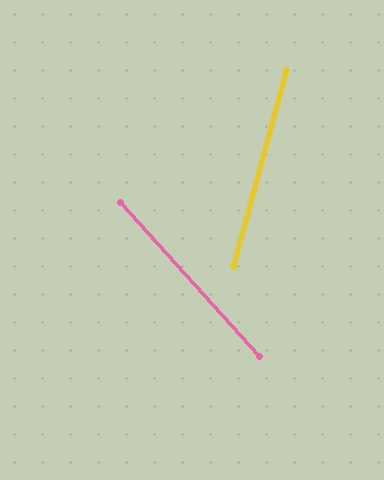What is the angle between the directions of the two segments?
Approximately 57 degrees.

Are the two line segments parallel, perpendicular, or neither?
Neither parallel nor perpendicular — they differ by about 57°.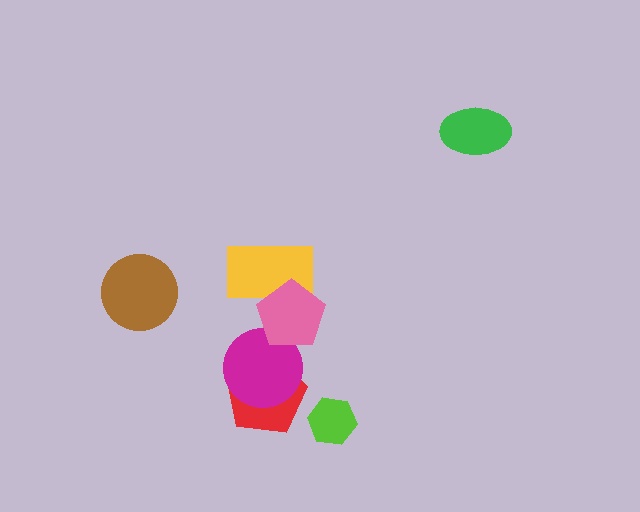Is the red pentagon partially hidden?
Yes, it is partially covered by another shape.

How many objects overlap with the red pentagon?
1 object overlaps with the red pentagon.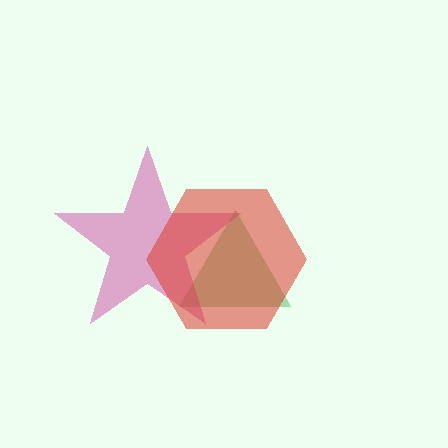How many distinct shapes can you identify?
There are 3 distinct shapes: a green triangle, a magenta star, a red hexagon.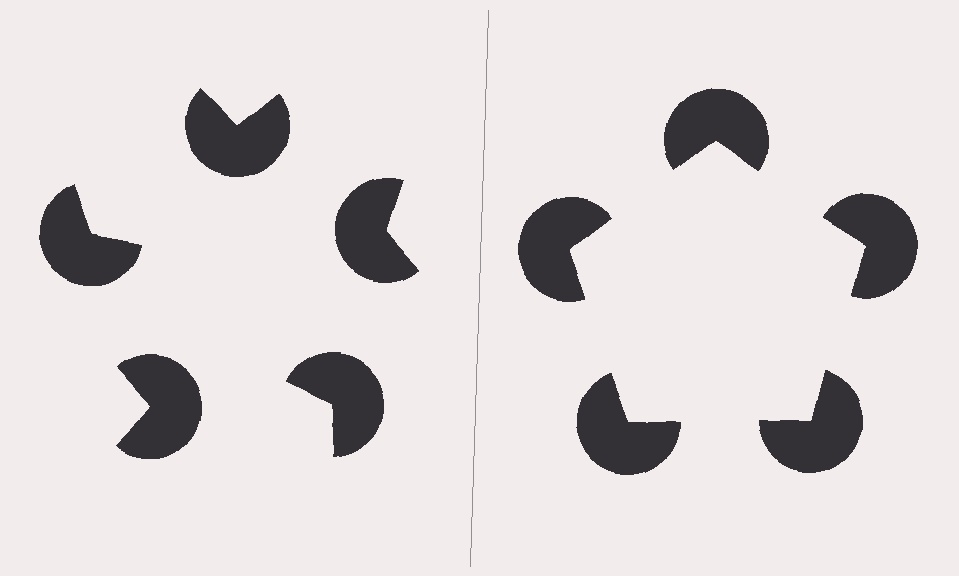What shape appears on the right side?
An illusory pentagon.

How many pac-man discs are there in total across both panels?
10 — 5 on each side.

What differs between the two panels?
The pac-man discs are positioned identically on both sides; only the wedge orientations differ. On the right they align to a pentagon; on the left they are misaligned.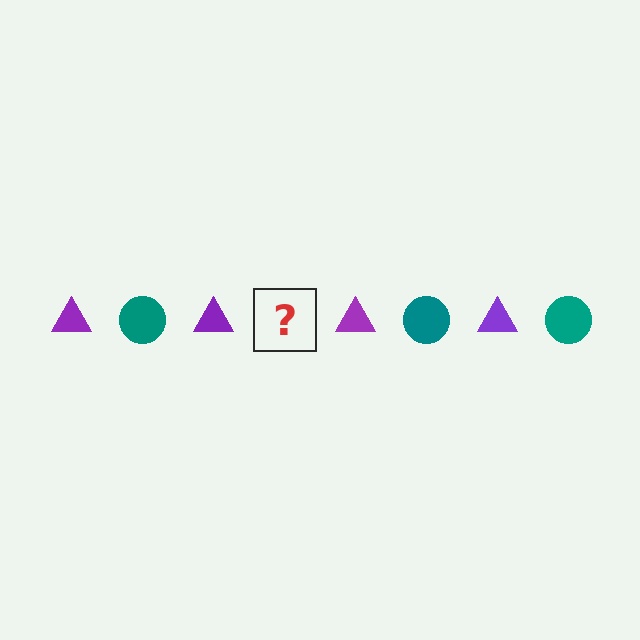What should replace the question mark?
The question mark should be replaced with a teal circle.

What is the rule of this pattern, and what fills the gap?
The rule is that the pattern alternates between purple triangle and teal circle. The gap should be filled with a teal circle.